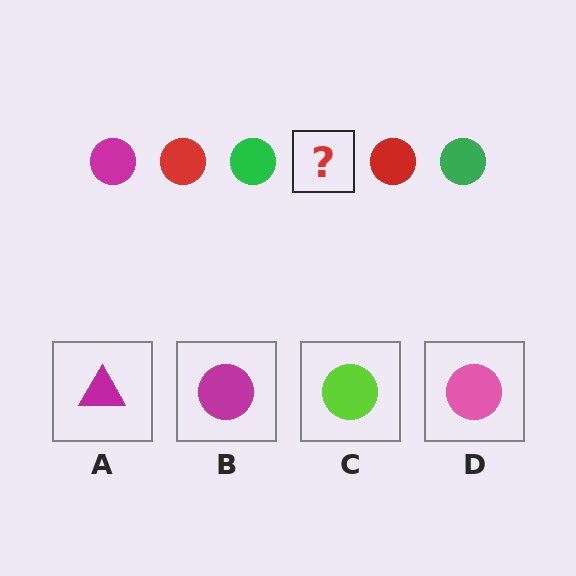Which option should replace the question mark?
Option B.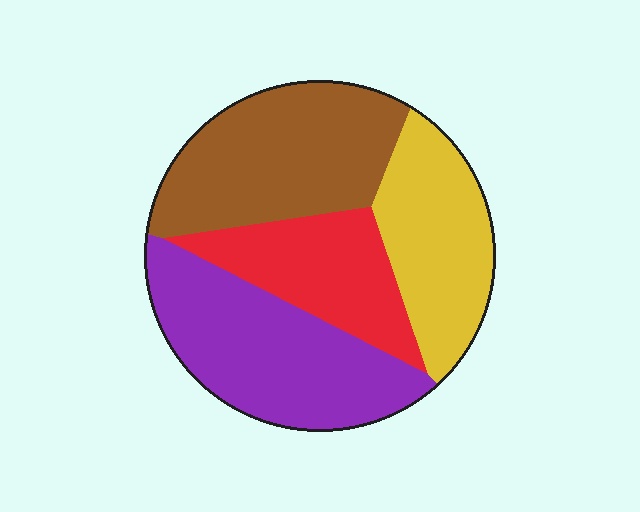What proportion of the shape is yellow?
Yellow takes up about one fifth (1/5) of the shape.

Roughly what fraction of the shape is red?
Red takes up about one fifth (1/5) of the shape.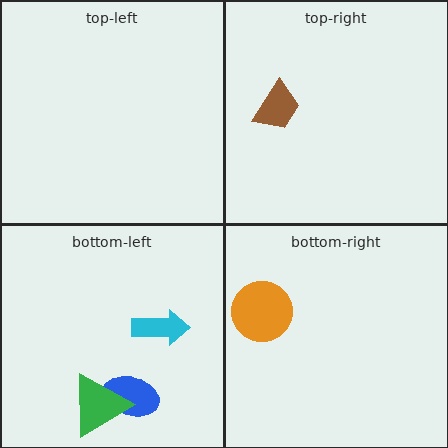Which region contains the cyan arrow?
The bottom-left region.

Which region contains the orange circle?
The bottom-right region.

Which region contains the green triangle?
The bottom-left region.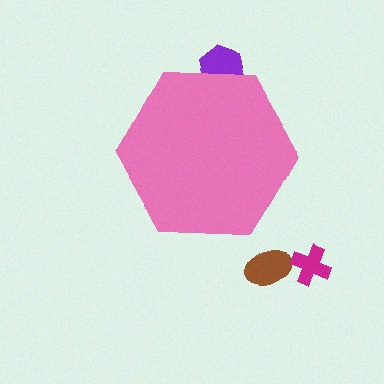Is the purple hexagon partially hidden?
Yes, the purple hexagon is partially hidden behind the pink hexagon.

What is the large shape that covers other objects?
A pink hexagon.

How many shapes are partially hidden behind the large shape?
1 shape is partially hidden.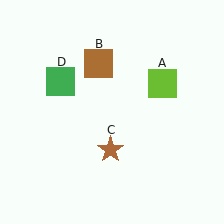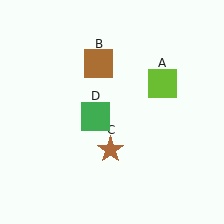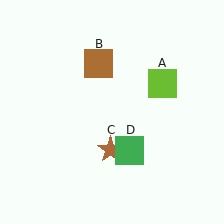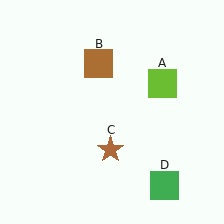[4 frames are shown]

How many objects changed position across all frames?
1 object changed position: green square (object D).